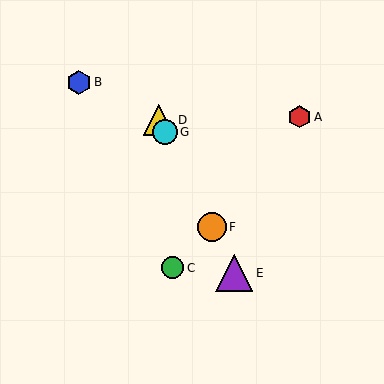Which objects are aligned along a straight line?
Objects D, E, F, G are aligned along a straight line.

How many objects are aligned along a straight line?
4 objects (D, E, F, G) are aligned along a straight line.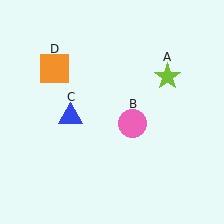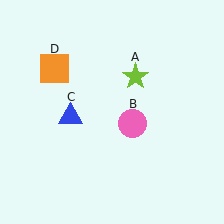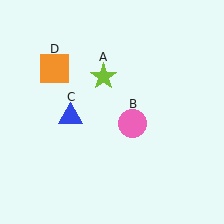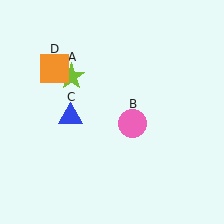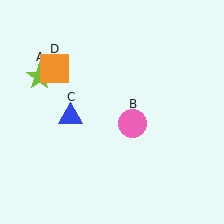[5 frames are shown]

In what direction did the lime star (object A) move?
The lime star (object A) moved left.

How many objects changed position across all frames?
1 object changed position: lime star (object A).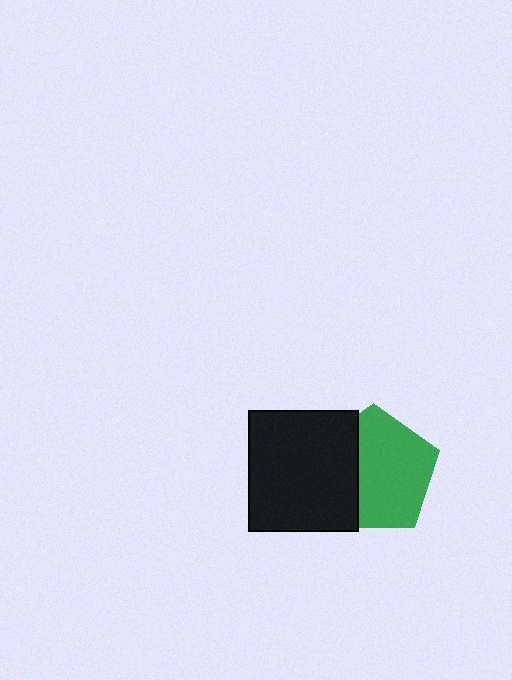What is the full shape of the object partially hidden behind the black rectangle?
The partially hidden object is a green pentagon.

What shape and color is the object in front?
The object in front is a black rectangle.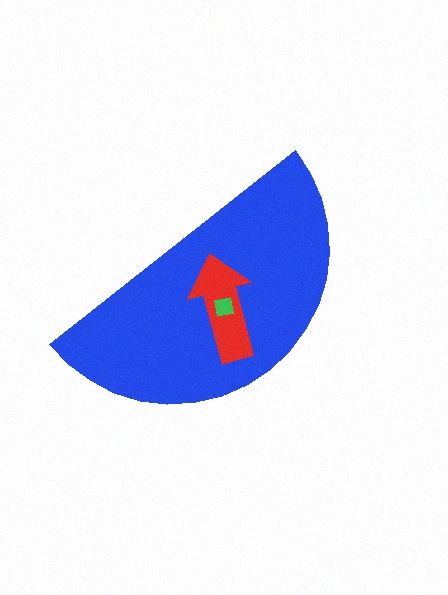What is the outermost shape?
The blue semicircle.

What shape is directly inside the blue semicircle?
The red arrow.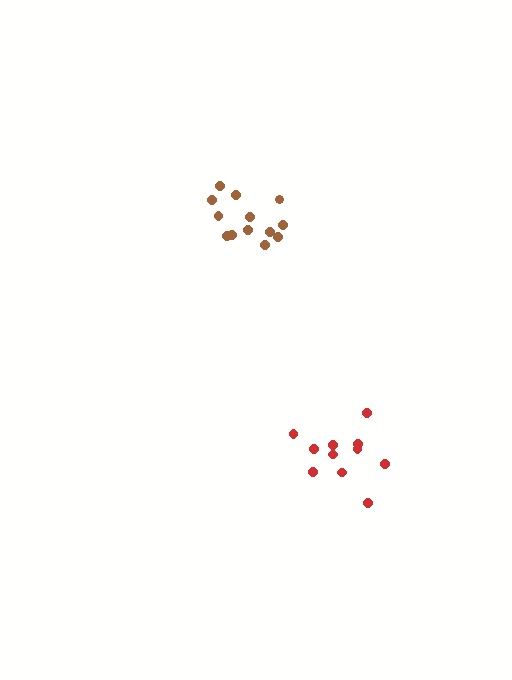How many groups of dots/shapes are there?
There are 2 groups.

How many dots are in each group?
Group 1: 13 dots, Group 2: 11 dots (24 total).